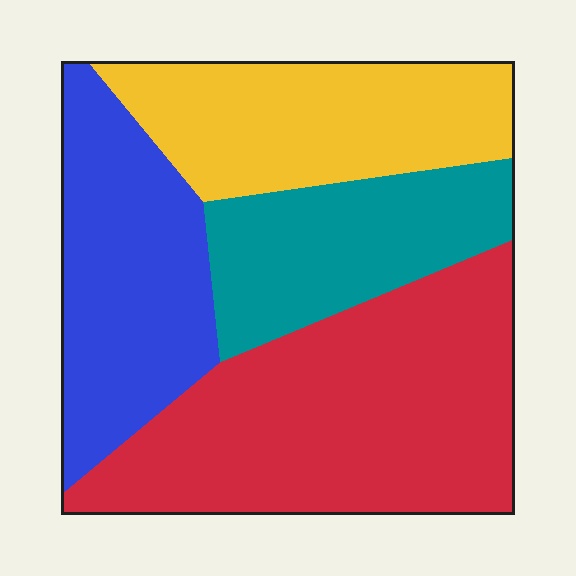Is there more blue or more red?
Red.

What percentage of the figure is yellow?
Yellow covers about 20% of the figure.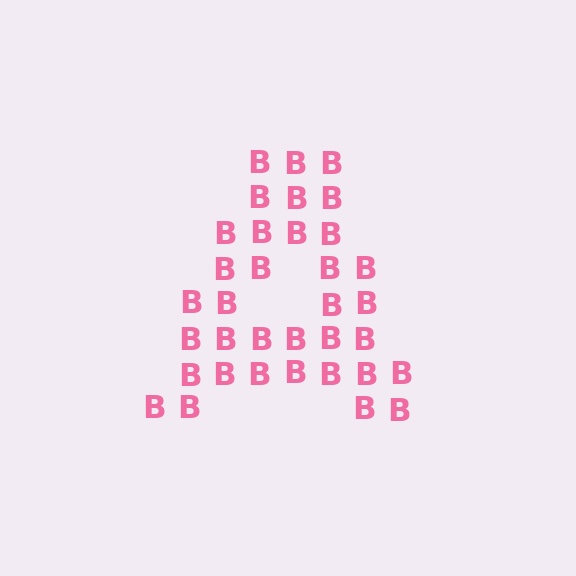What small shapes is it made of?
It is made of small letter B's.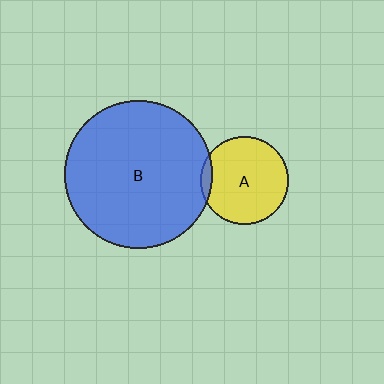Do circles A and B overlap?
Yes.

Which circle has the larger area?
Circle B (blue).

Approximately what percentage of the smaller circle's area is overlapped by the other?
Approximately 5%.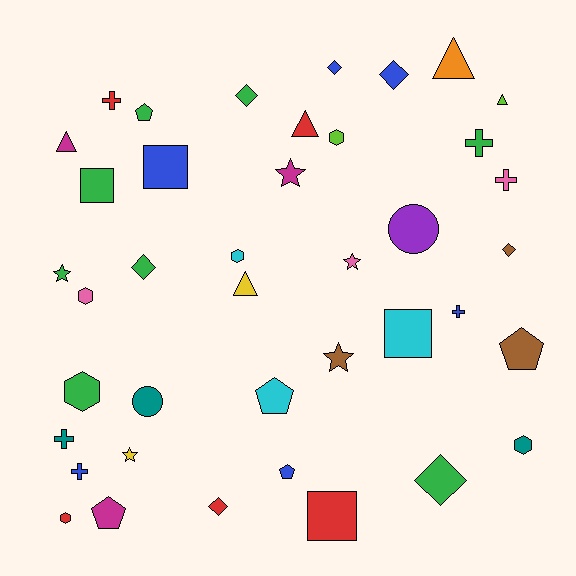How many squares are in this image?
There are 4 squares.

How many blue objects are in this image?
There are 6 blue objects.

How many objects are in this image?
There are 40 objects.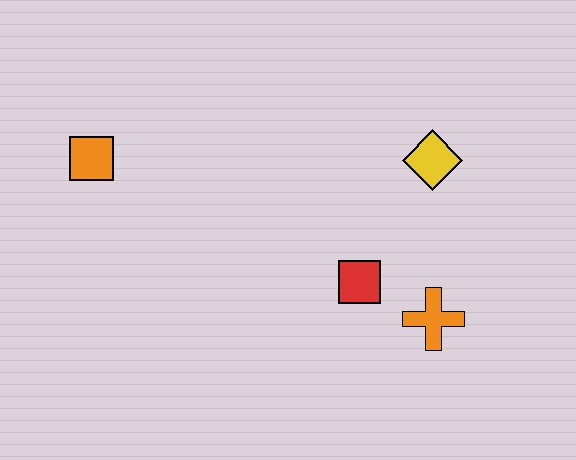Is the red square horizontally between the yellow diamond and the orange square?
Yes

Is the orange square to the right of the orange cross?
No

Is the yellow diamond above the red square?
Yes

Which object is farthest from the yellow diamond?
The orange square is farthest from the yellow diamond.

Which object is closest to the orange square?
The red square is closest to the orange square.